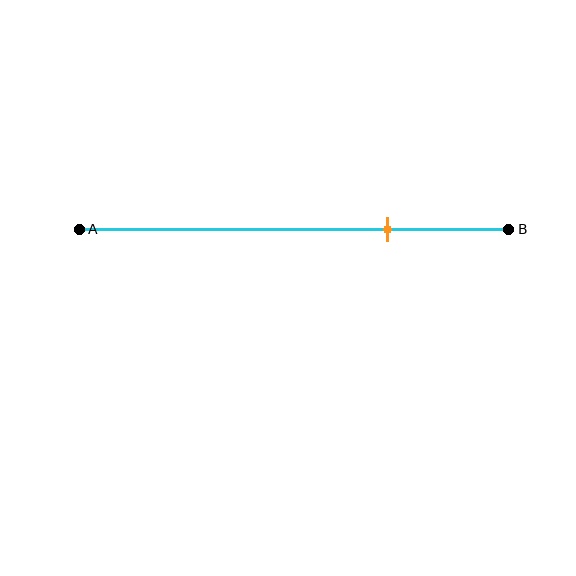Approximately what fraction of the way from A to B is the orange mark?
The orange mark is approximately 70% of the way from A to B.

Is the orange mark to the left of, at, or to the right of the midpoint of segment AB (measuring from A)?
The orange mark is to the right of the midpoint of segment AB.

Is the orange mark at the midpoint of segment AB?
No, the mark is at about 70% from A, not at the 50% midpoint.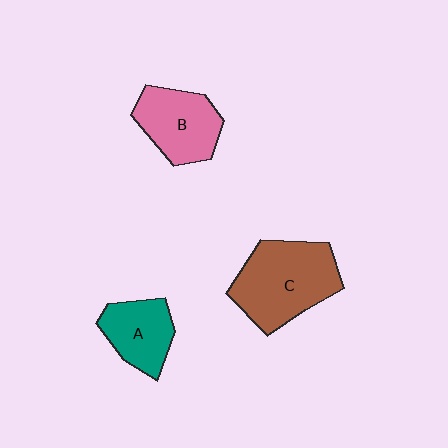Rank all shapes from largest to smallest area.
From largest to smallest: C (brown), B (pink), A (teal).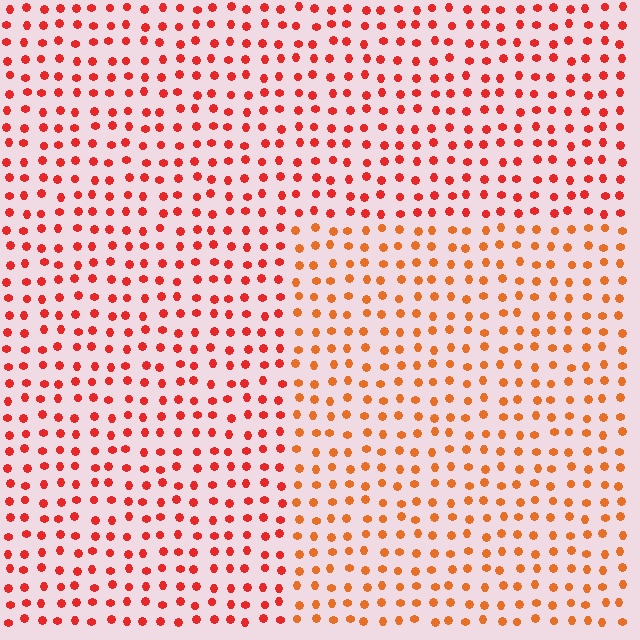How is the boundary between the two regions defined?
The boundary is defined purely by a slight shift in hue (about 23 degrees). Spacing, size, and orientation are identical on both sides.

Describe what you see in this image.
The image is filled with small red elements in a uniform arrangement. A rectangle-shaped region is visible where the elements are tinted to a slightly different hue, forming a subtle color boundary.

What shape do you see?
I see a rectangle.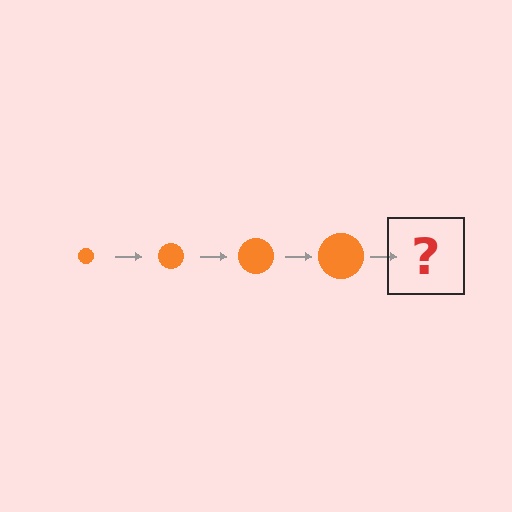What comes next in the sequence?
The next element should be an orange circle, larger than the previous one.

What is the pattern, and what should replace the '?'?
The pattern is that the circle gets progressively larger each step. The '?' should be an orange circle, larger than the previous one.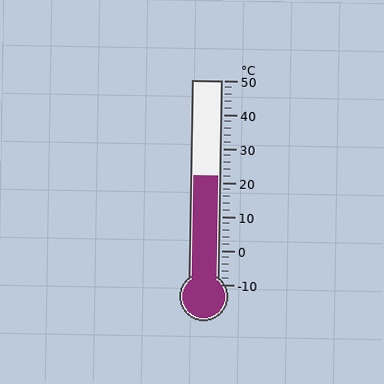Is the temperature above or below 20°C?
The temperature is above 20°C.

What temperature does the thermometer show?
The thermometer shows approximately 22°C.